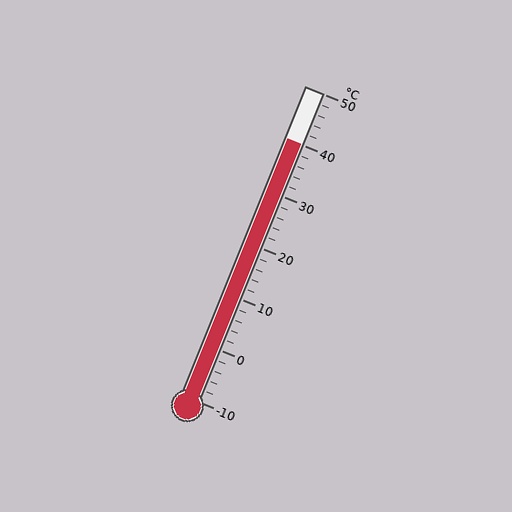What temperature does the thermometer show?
The thermometer shows approximately 40°C.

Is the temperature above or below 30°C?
The temperature is above 30°C.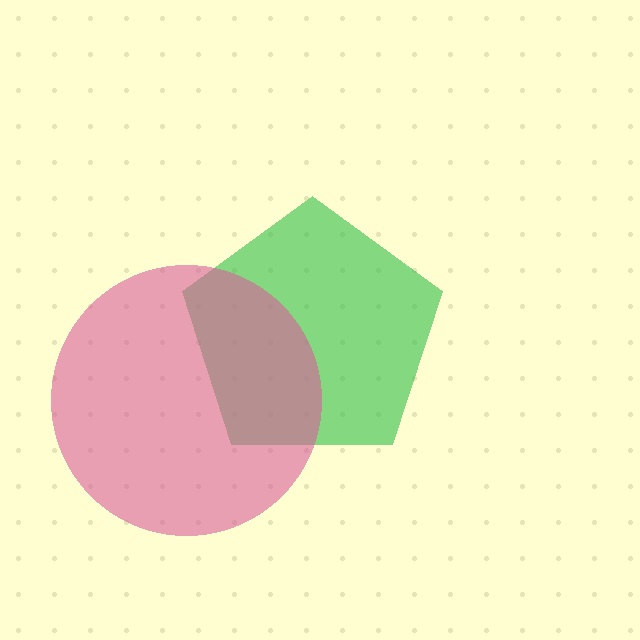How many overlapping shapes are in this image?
There are 2 overlapping shapes in the image.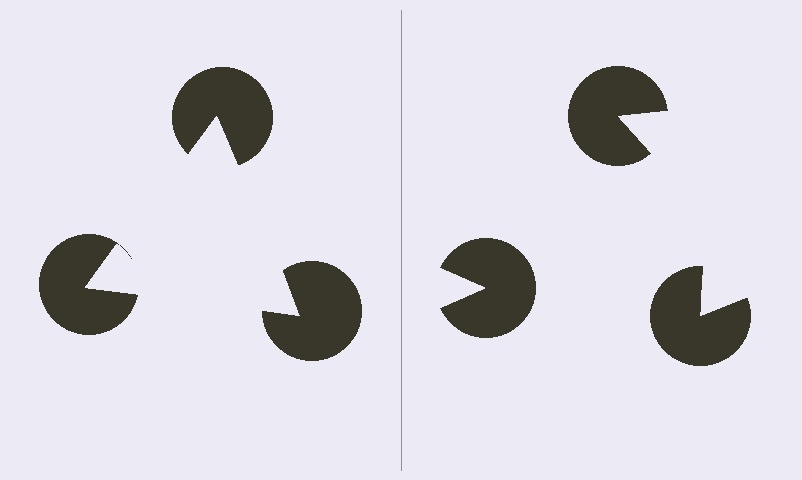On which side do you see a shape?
An illusory triangle appears on the left side. On the right side the wedge cuts are rotated, so no coherent shape forms.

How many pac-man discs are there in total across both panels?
6 — 3 on each side.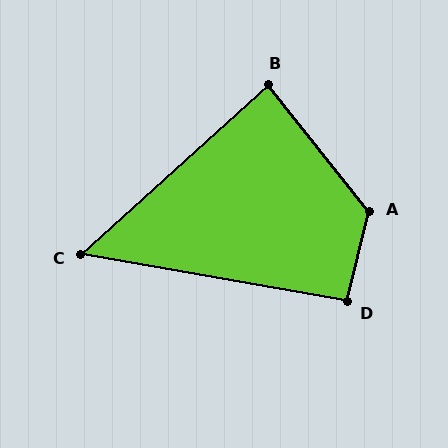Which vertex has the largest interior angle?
A, at approximately 128 degrees.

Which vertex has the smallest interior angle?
C, at approximately 52 degrees.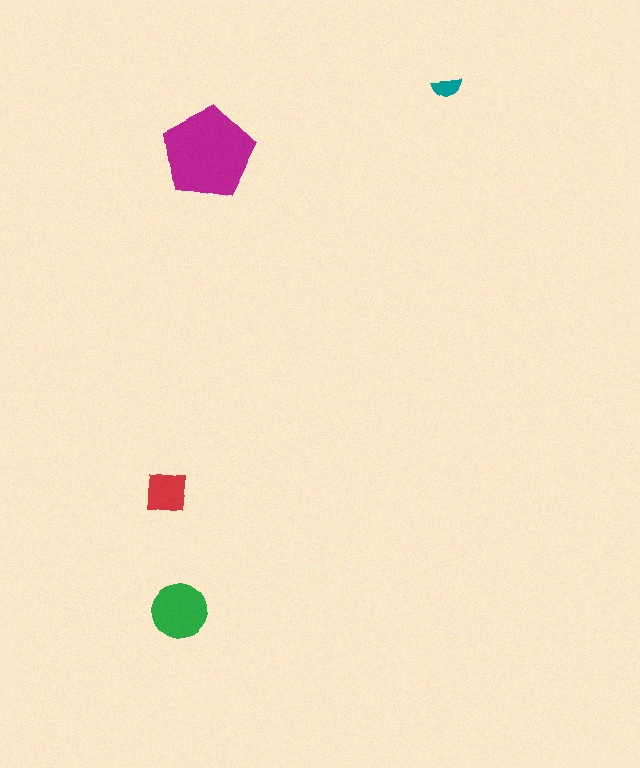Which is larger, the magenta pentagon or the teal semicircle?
The magenta pentagon.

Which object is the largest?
The magenta pentagon.